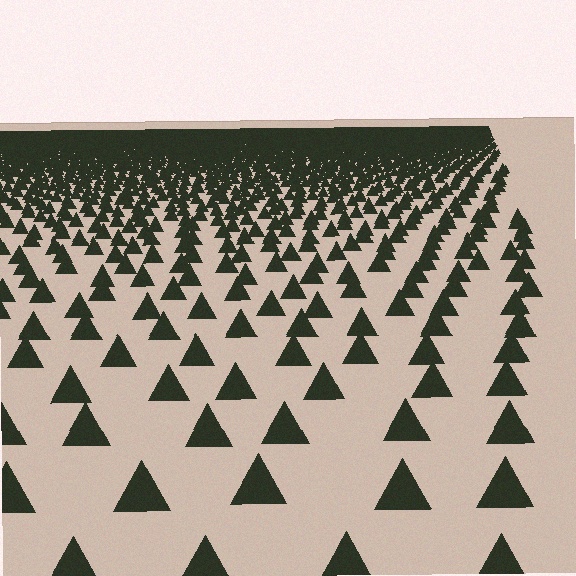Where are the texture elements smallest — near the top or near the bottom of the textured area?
Near the top.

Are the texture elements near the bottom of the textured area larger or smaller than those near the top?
Larger. Near the bottom, elements are closer to the viewer and appear at a bigger on-screen size.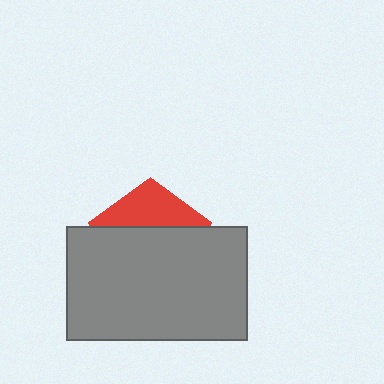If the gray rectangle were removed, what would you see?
You would see the complete red pentagon.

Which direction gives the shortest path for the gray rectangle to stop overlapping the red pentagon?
Moving down gives the shortest separation.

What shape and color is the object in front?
The object in front is a gray rectangle.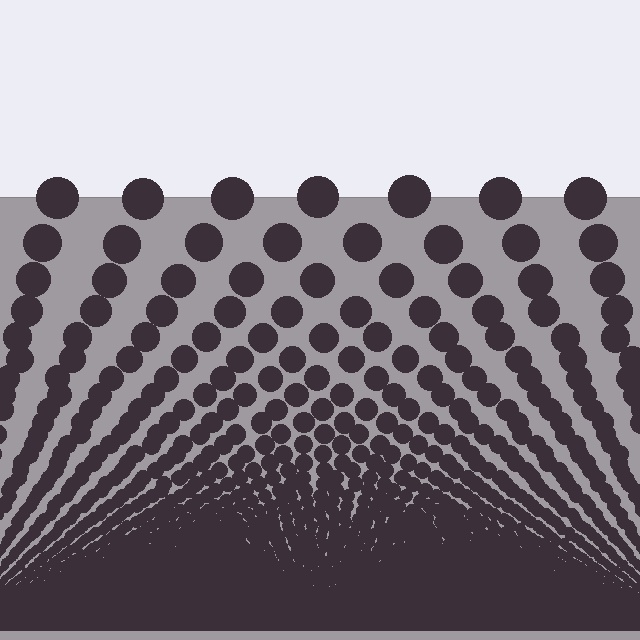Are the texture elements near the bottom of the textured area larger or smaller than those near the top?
Smaller. The gradient is inverted — elements near the bottom are smaller and denser.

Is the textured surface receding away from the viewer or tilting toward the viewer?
The surface appears to tilt toward the viewer. Texture elements get larger and sparser toward the top.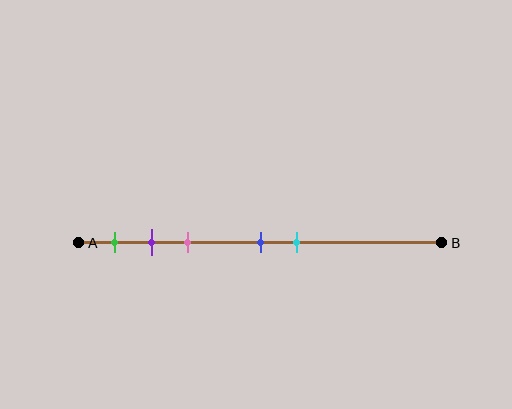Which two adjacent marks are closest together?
The purple and pink marks are the closest adjacent pair.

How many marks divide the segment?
There are 5 marks dividing the segment.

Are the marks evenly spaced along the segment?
No, the marks are not evenly spaced.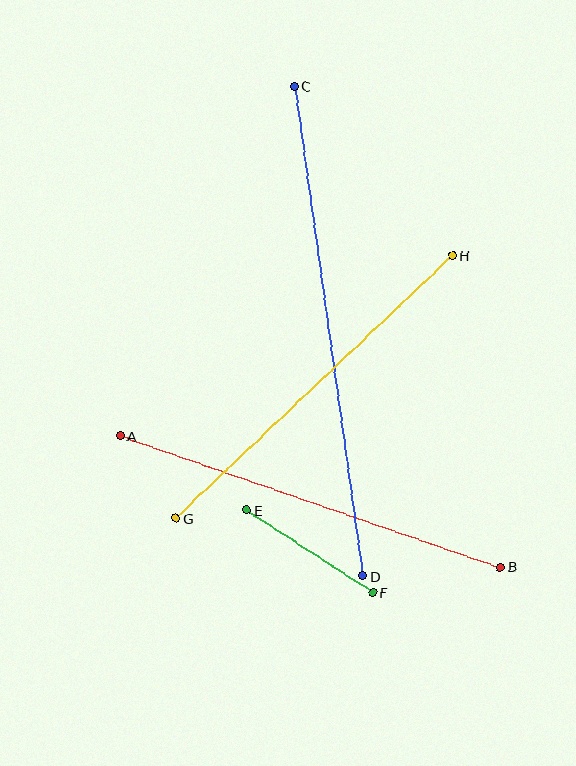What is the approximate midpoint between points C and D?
The midpoint is at approximately (329, 331) pixels.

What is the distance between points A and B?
The distance is approximately 402 pixels.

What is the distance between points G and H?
The distance is approximately 381 pixels.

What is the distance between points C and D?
The distance is approximately 495 pixels.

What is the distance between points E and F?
The distance is approximately 151 pixels.